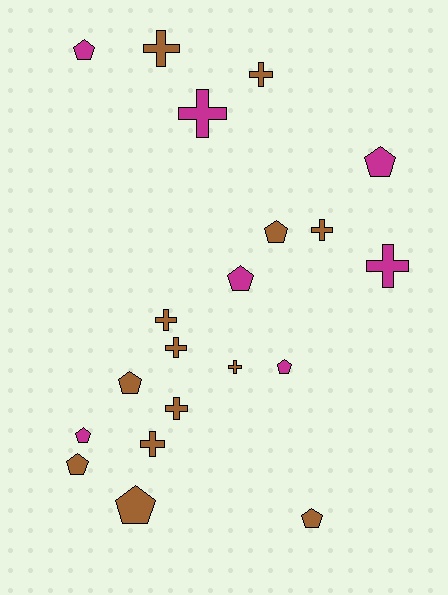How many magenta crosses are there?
There are 2 magenta crosses.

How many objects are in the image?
There are 20 objects.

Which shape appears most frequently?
Pentagon, with 10 objects.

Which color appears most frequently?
Brown, with 13 objects.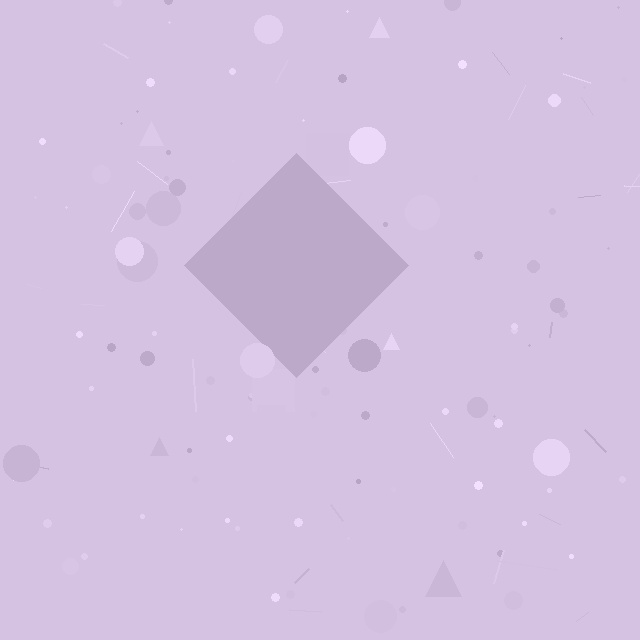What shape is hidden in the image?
A diamond is hidden in the image.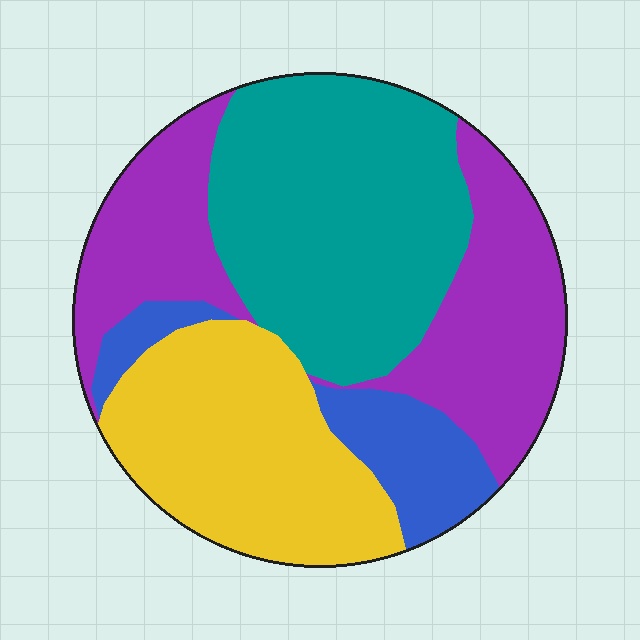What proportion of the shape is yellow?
Yellow takes up between a quarter and a half of the shape.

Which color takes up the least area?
Blue, at roughly 10%.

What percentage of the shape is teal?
Teal takes up about one third (1/3) of the shape.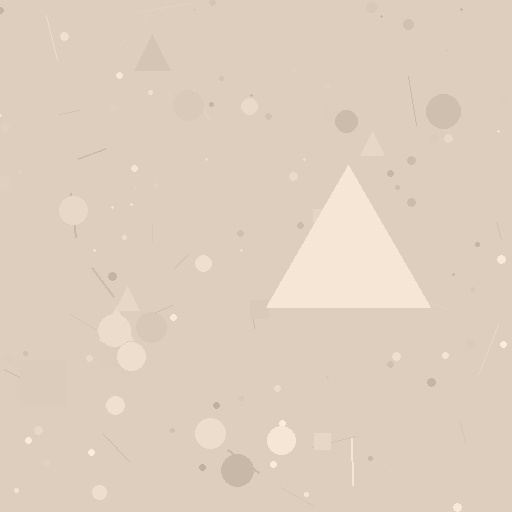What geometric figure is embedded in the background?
A triangle is embedded in the background.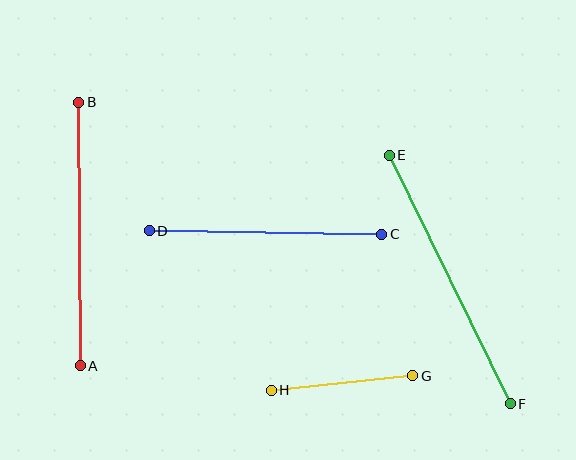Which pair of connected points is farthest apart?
Points E and F are farthest apart.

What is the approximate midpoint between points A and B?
The midpoint is at approximately (79, 234) pixels.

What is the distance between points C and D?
The distance is approximately 232 pixels.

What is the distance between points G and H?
The distance is approximately 142 pixels.